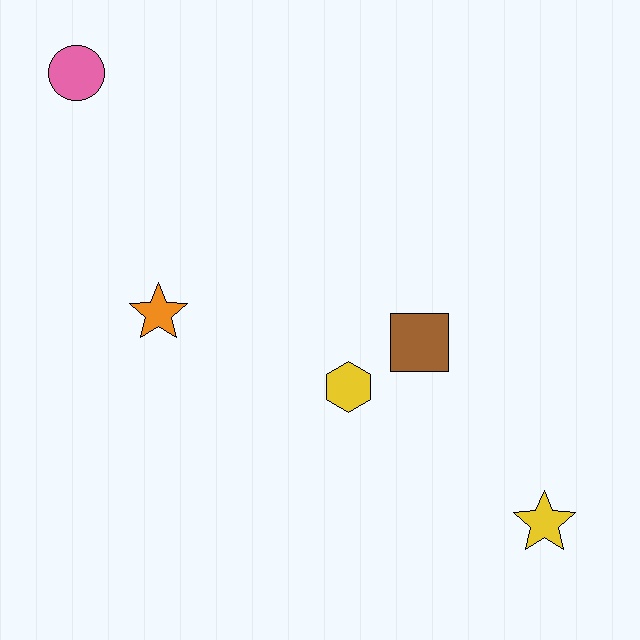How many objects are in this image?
There are 5 objects.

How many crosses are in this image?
There are no crosses.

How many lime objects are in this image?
There are no lime objects.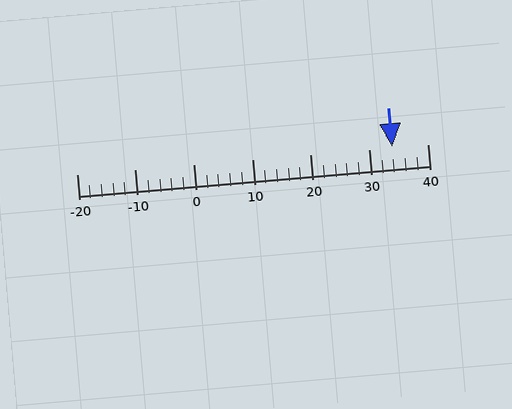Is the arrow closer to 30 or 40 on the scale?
The arrow is closer to 30.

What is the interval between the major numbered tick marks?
The major tick marks are spaced 10 units apart.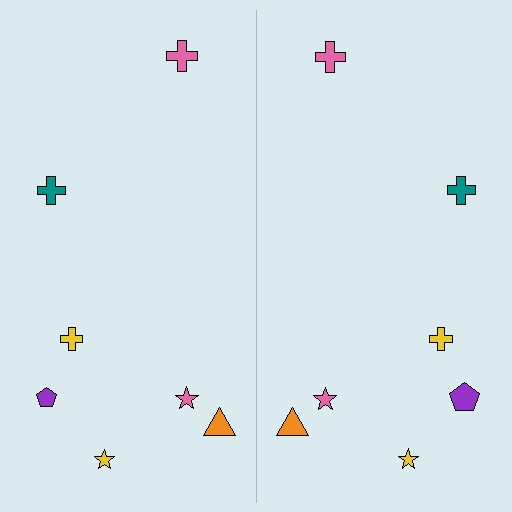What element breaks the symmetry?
The purple pentagon on the right side has a different size than its mirror counterpart.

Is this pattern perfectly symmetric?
No, the pattern is not perfectly symmetric. The purple pentagon on the right side has a different size than its mirror counterpart.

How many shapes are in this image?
There are 14 shapes in this image.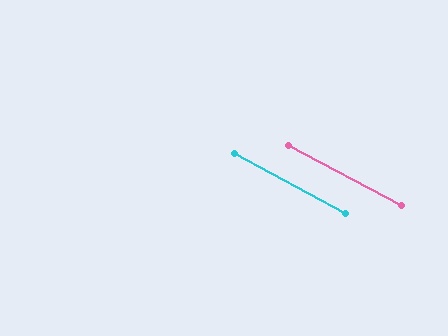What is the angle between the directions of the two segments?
Approximately 0 degrees.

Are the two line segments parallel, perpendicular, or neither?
Parallel — their directions differ by only 0.4°.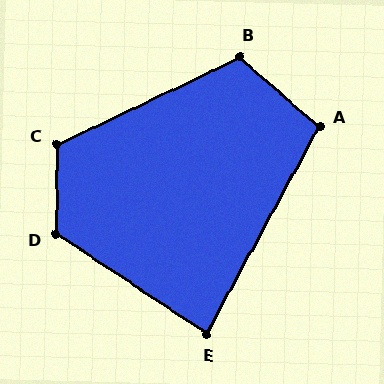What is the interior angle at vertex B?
Approximately 113 degrees (obtuse).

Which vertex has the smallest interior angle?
E, at approximately 85 degrees.